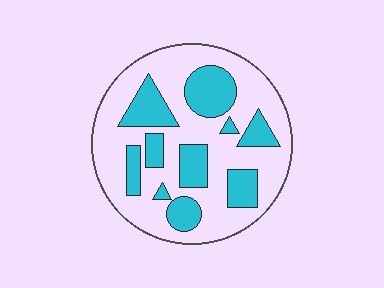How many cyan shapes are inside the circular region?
10.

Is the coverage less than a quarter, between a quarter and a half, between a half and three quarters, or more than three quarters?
Between a quarter and a half.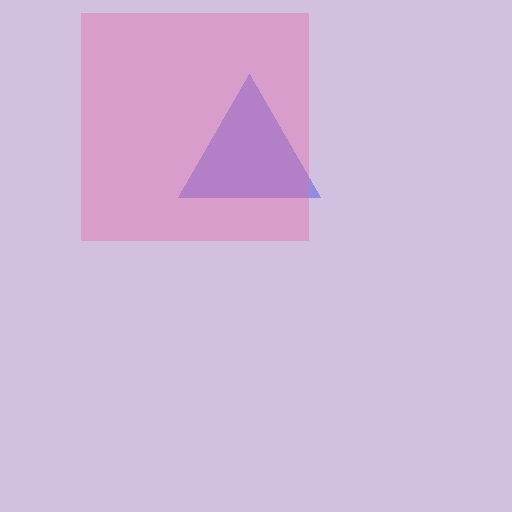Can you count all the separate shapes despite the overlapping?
Yes, there are 2 separate shapes.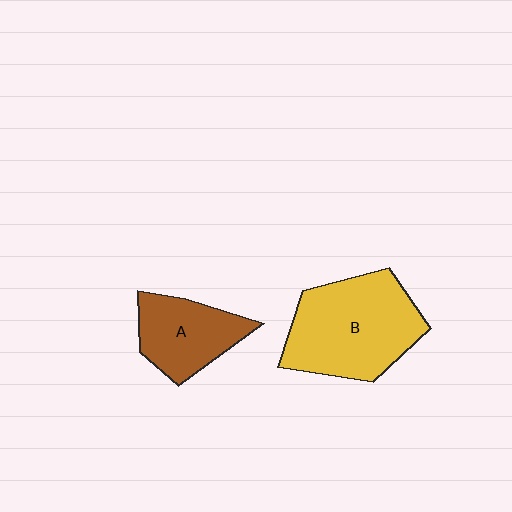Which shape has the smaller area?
Shape A (brown).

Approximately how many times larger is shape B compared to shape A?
Approximately 1.7 times.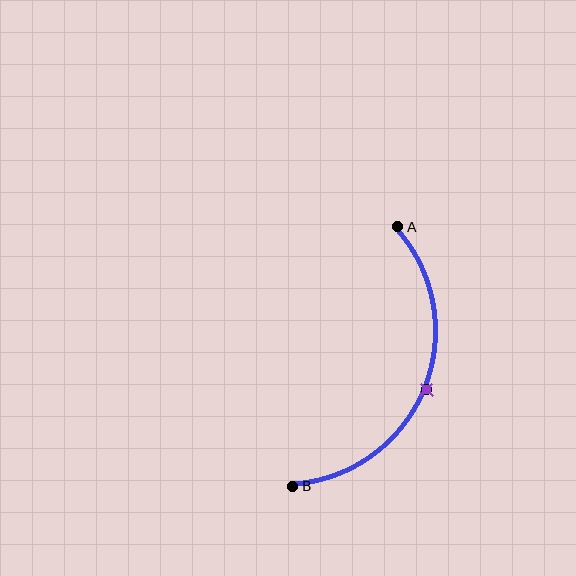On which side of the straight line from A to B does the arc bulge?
The arc bulges to the right of the straight line connecting A and B.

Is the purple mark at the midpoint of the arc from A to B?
Yes. The purple mark lies on the arc at equal arc-length from both A and B — it is the arc midpoint.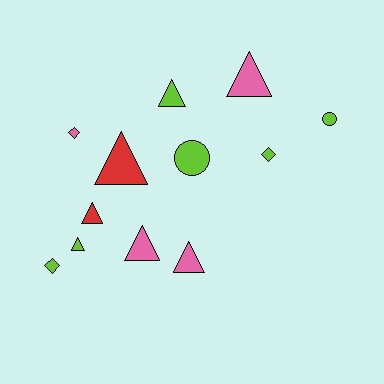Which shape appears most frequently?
Triangle, with 7 objects.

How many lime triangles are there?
There are 2 lime triangles.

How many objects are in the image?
There are 12 objects.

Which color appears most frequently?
Lime, with 6 objects.